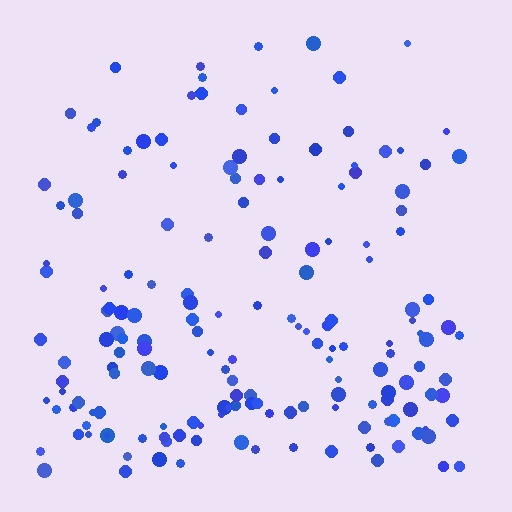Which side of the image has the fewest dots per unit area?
The top.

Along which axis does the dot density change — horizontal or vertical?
Vertical.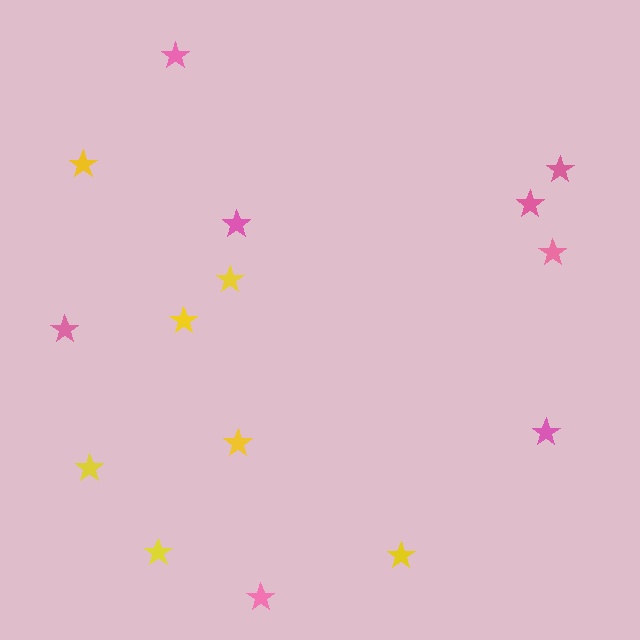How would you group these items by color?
There are 2 groups: one group of yellow stars (7) and one group of pink stars (8).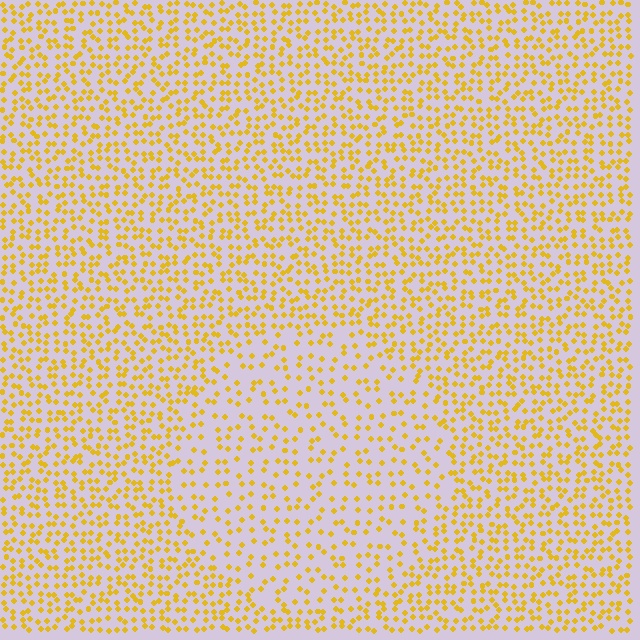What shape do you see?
I see a circle.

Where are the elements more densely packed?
The elements are more densely packed outside the circle boundary.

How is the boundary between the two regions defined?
The boundary is defined by a change in element density (approximately 1.8x ratio). All elements are the same color, size, and shape.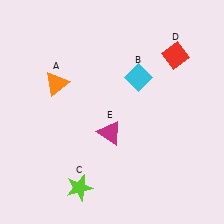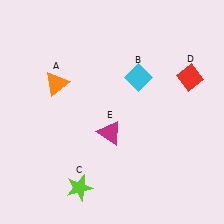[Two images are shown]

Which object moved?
The red diamond (D) moved down.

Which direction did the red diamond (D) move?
The red diamond (D) moved down.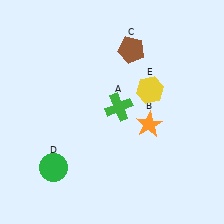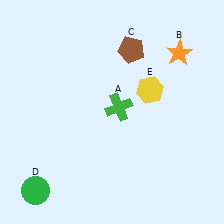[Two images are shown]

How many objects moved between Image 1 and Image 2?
2 objects moved between the two images.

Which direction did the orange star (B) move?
The orange star (B) moved up.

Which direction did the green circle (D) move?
The green circle (D) moved down.